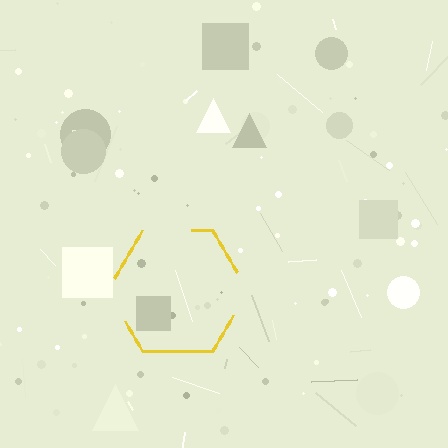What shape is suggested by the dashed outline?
The dashed outline suggests a hexagon.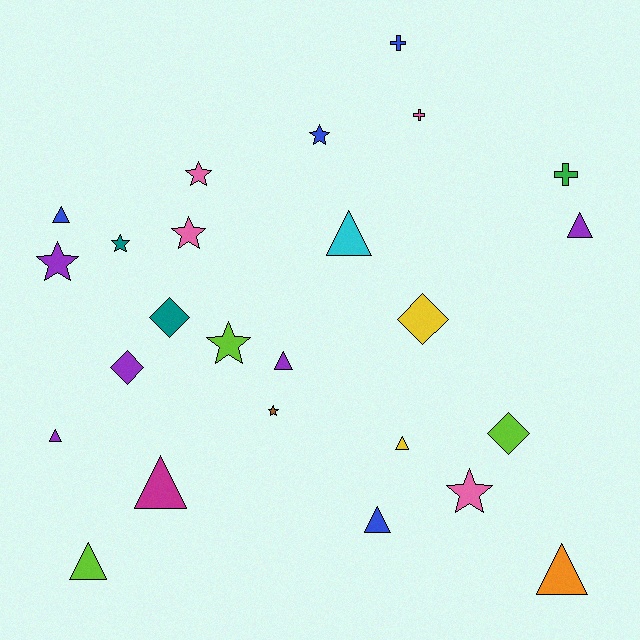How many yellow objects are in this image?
There are 2 yellow objects.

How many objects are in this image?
There are 25 objects.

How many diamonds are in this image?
There are 4 diamonds.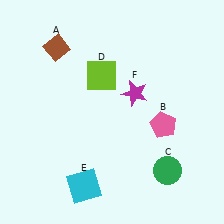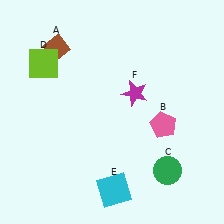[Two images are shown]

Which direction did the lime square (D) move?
The lime square (D) moved left.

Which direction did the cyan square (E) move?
The cyan square (E) moved right.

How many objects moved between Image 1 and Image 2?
2 objects moved between the two images.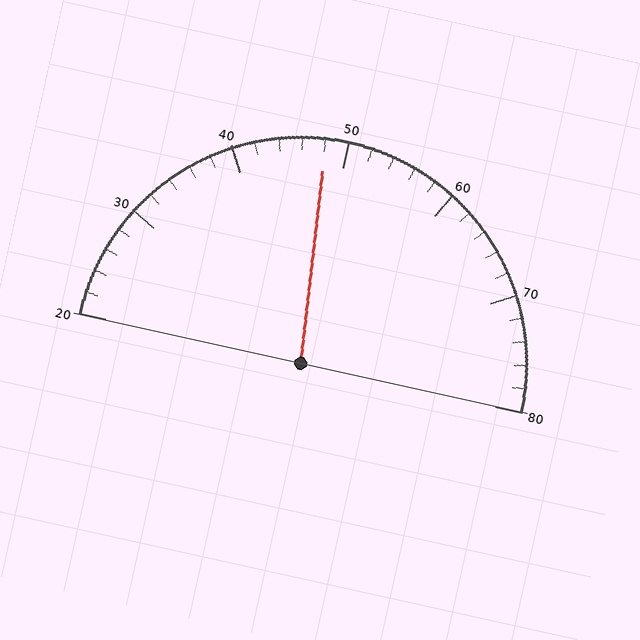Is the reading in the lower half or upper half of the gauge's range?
The reading is in the lower half of the range (20 to 80).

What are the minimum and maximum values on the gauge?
The gauge ranges from 20 to 80.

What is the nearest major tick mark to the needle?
The nearest major tick mark is 50.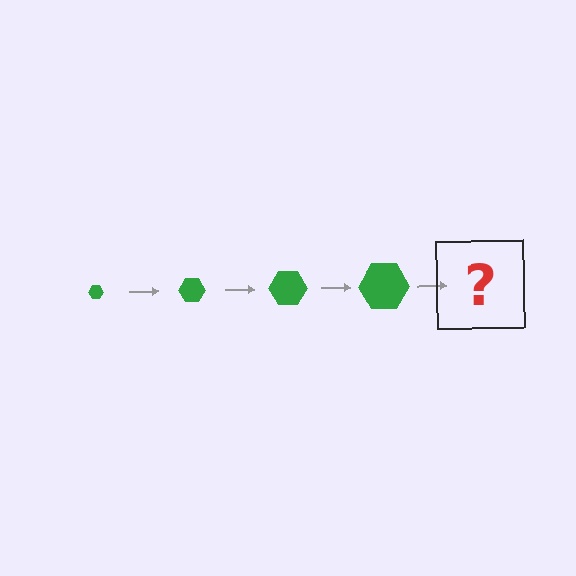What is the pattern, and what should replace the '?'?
The pattern is that the hexagon gets progressively larger each step. The '?' should be a green hexagon, larger than the previous one.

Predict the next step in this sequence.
The next step is a green hexagon, larger than the previous one.